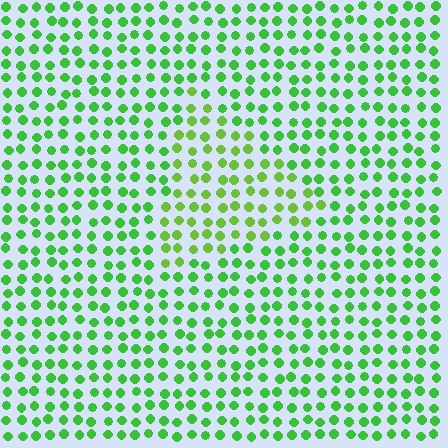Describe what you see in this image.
The image is filled with small green elements in a uniform arrangement. A triangle-shaped region is visible where the elements are tinted to a slightly different hue, forming a subtle color boundary.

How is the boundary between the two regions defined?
The boundary is defined purely by a slight shift in hue (about 22 degrees). Spacing, size, and orientation are identical on both sides.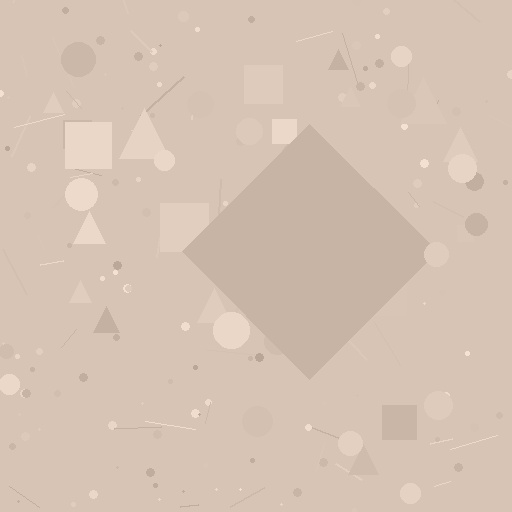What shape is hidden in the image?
A diamond is hidden in the image.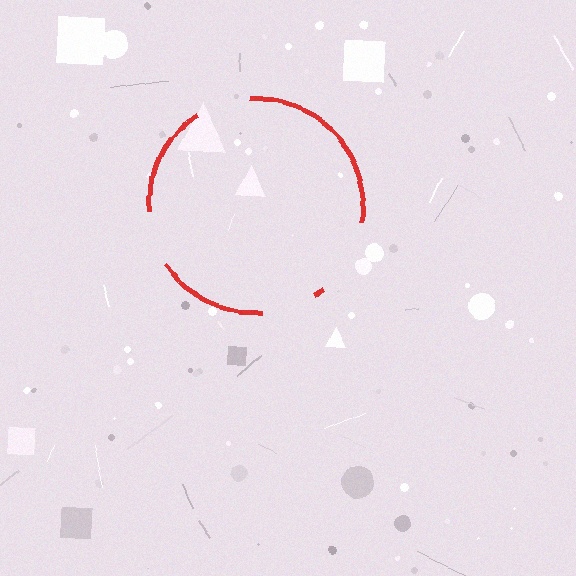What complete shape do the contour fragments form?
The contour fragments form a circle.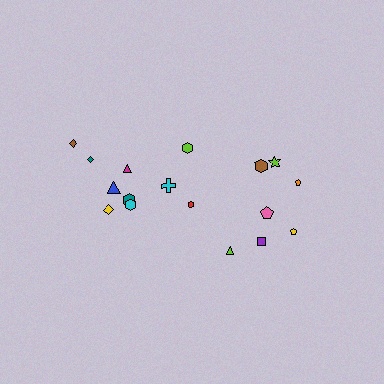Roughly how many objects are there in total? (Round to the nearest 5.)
Roughly 15 objects in total.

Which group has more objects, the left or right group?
The left group.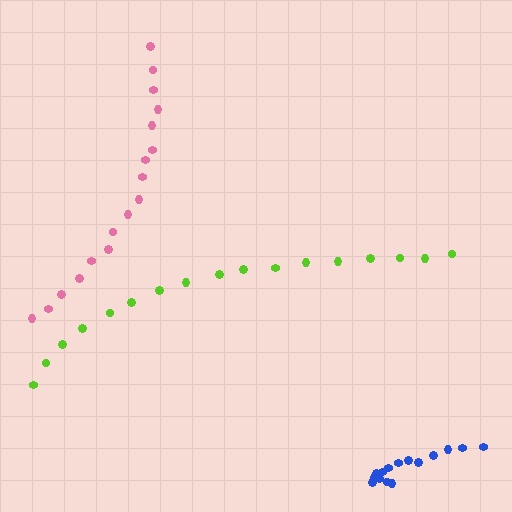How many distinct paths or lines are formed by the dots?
There are 3 distinct paths.